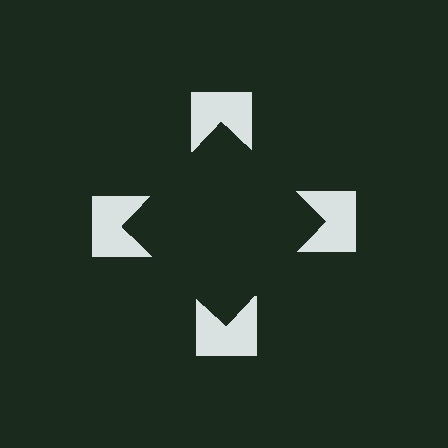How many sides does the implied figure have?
4 sides.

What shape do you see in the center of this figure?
An illusory square — its edges are inferred from the aligned wedge cuts in the notched squares, not physically drawn.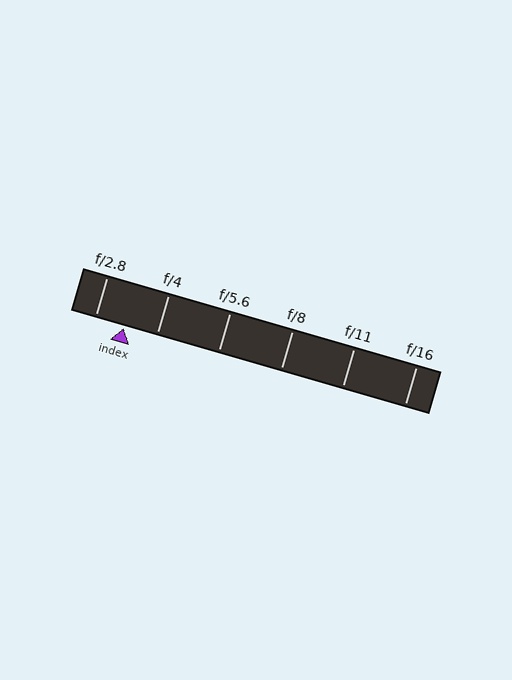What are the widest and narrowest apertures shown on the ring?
The widest aperture shown is f/2.8 and the narrowest is f/16.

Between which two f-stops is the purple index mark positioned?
The index mark is between f/2.8 and f/4.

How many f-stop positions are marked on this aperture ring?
There are 6 f-stop positions marked.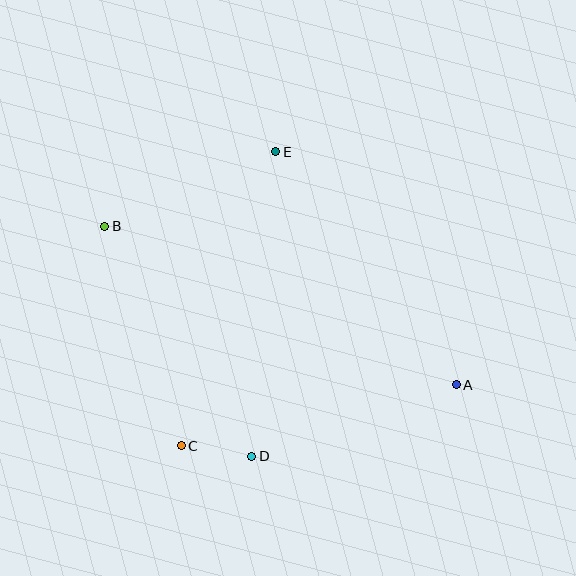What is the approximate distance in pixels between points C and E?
The distance between C and E is approximately 309 pixels.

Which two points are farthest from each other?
Points A and B are farthest from each other.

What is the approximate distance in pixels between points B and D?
The distance between B and D is approximately 273 pixels.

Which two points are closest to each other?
Points C and D are closest to each other.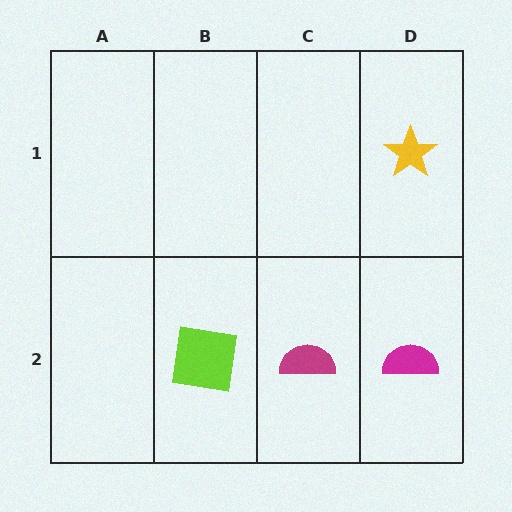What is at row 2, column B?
A lime square.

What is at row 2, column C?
A magenta semicircle.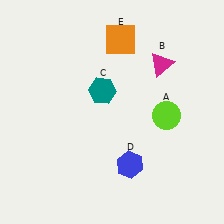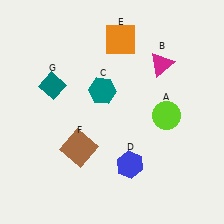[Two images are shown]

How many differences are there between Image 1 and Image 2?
There are 2 differences between the two images.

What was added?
A brown square (F), a teal diamond (G) were added in Image 2.